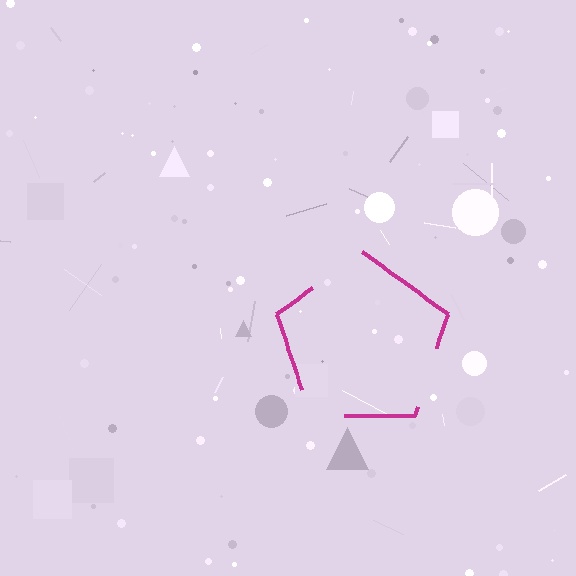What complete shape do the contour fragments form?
The contour fragments form a pentagon.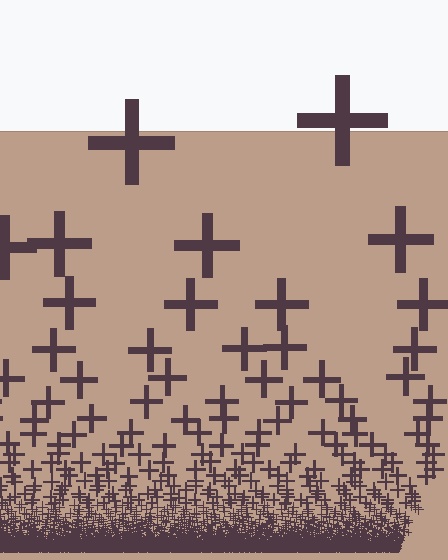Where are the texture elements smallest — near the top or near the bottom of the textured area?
Near the bottom.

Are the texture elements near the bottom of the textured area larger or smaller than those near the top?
Smaller. The gradient is inverted — elements near the bottom are smaller and denser.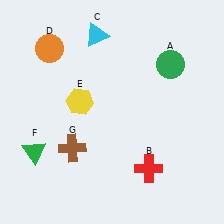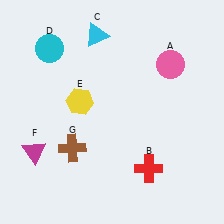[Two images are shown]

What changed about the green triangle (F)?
In Image 1, F is green. In Image 2, it changed to magenta.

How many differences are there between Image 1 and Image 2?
There are 3 differences between the two images.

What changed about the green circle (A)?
In Image 1, A is green. In Image 2, it changed to pink.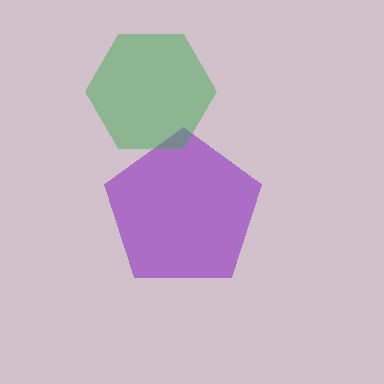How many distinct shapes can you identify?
There are 2 distinct shapes: a purple pentagon, a green hexagon.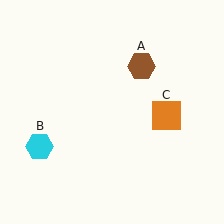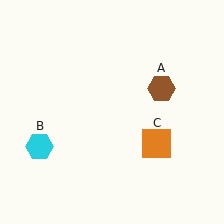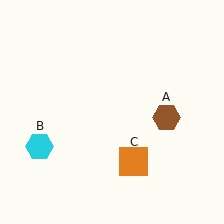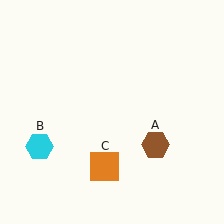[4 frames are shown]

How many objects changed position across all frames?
2 objects changed position: brown hexagon (object A), orange square (object C).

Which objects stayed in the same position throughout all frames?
Cyan hexagon (object B) remained stationary.